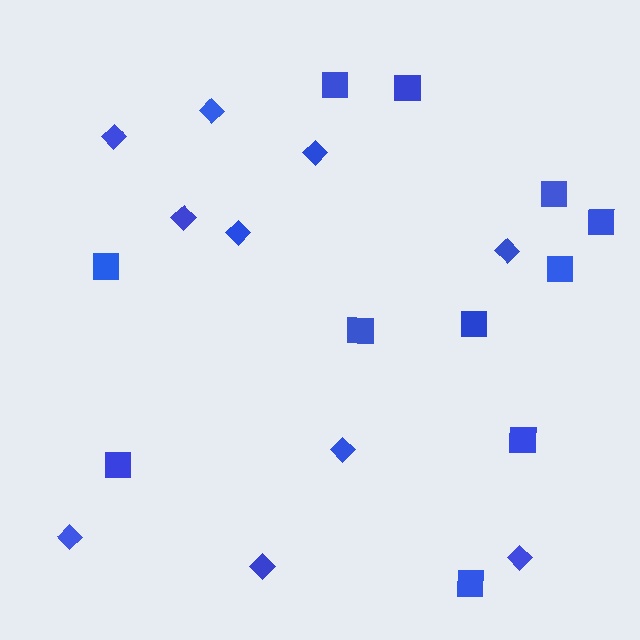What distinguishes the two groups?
There are 2 groups: one group of squares (11) and one group of diamonds (10).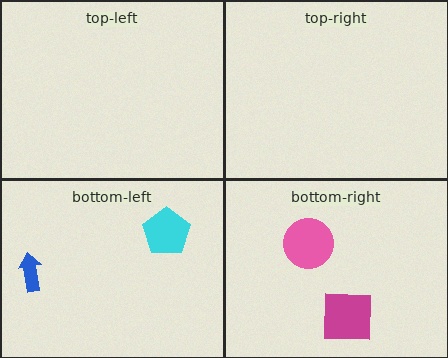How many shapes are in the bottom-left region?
2.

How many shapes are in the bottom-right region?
2.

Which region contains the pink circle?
The bottom-right region.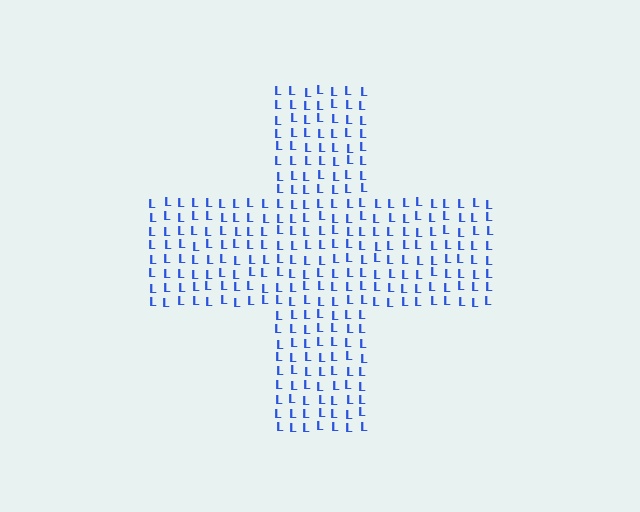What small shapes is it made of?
It is made of small letter L's.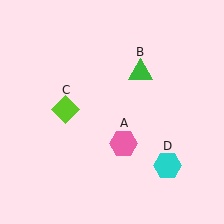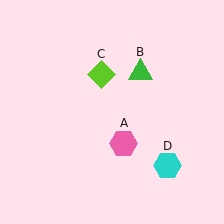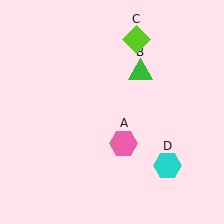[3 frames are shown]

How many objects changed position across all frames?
1 object changed position: lime diamond (object C).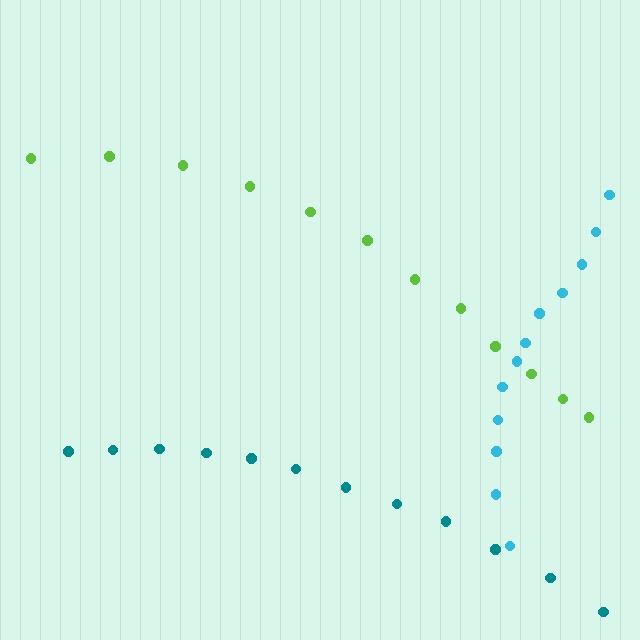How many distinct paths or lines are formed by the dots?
There are 3 distinct paths.